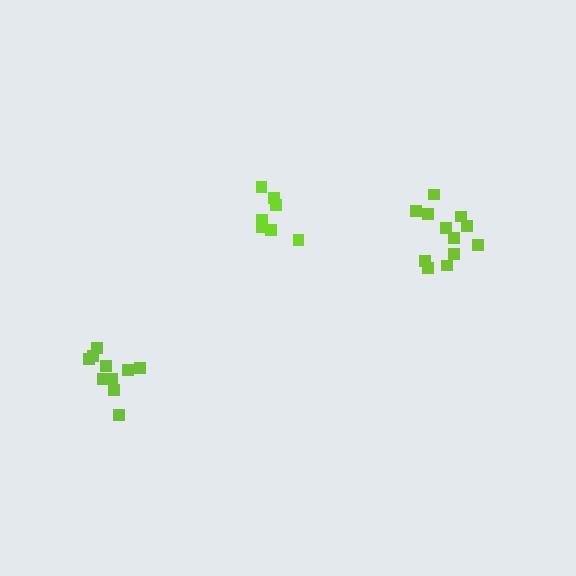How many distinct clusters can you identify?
There are 3 distinct clusters.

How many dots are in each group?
Group 1: 12 dots, Group 2: 7 dots, Group 3: 10 dots (29 total).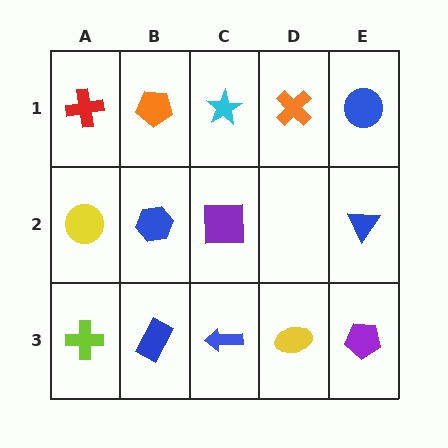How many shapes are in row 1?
5 shapes.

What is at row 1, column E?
A blue circle.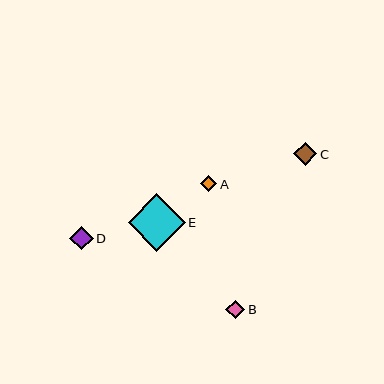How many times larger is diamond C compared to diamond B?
Diamond C is approximately 1.2 times the size of diamond B.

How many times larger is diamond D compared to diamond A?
Diamond D is approximately 1.4 times the size of diamond A.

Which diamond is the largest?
Diamond E is the largest with a size of approximately 57 pixels.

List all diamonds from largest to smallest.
From largest to smallest: E, D, C, B, A.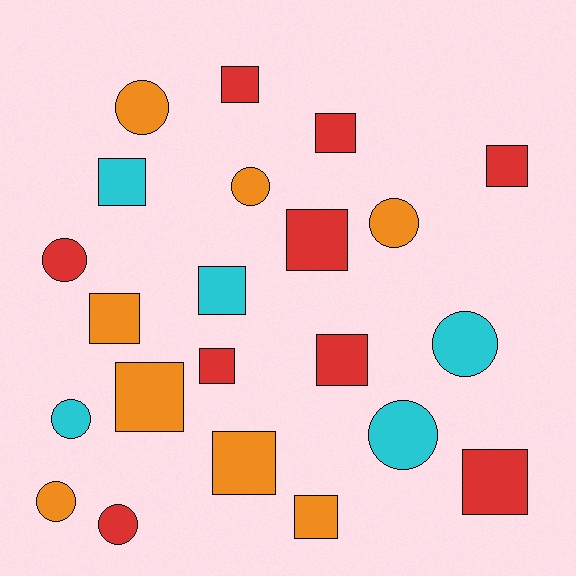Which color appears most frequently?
Red, with 9 objects.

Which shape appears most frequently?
Square, with 13 objects.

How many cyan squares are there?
There are 2 cyan squares.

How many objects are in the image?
There are 22 objects.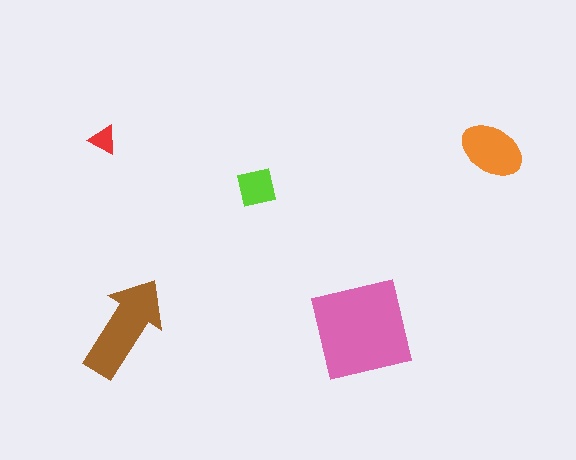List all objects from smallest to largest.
The red triangle, the lime square, the orange ellipse, the brown arrow, the pink square.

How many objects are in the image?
There are 5 objects in the image.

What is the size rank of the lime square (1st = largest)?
4th.